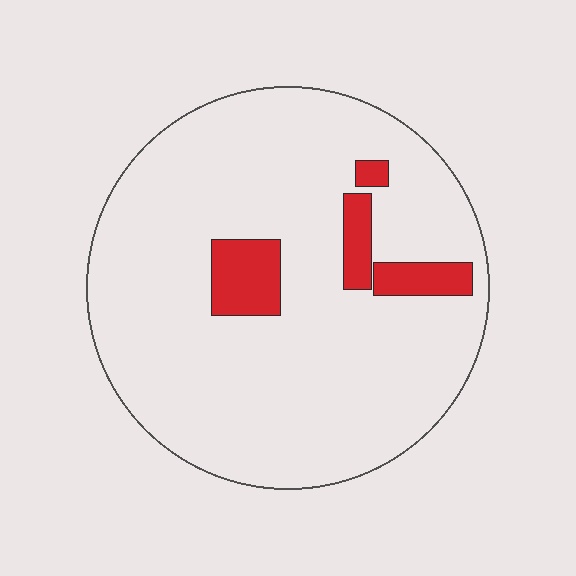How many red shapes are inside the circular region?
4.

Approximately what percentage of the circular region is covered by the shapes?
Approximately 10%.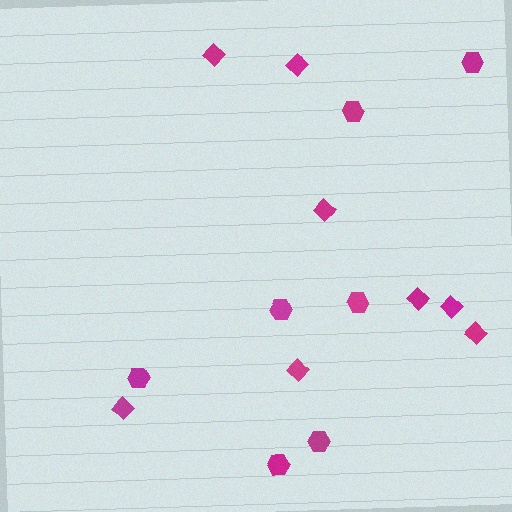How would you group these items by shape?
There are 2 groups: one group of diamonds (8) and one group of hexagons (7).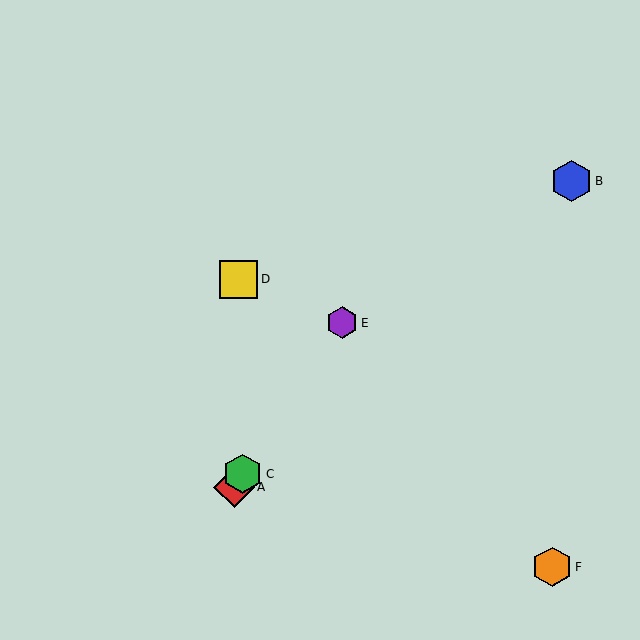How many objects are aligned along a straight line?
3 objects (A, C, E) are aligned along a straight line.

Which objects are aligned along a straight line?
Objects A, C, E are aligned along a straight line.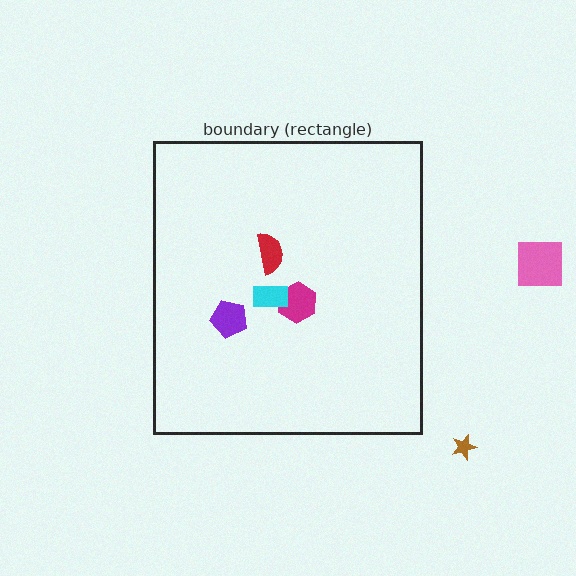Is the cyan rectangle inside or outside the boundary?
Inside.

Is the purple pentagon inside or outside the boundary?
Inside.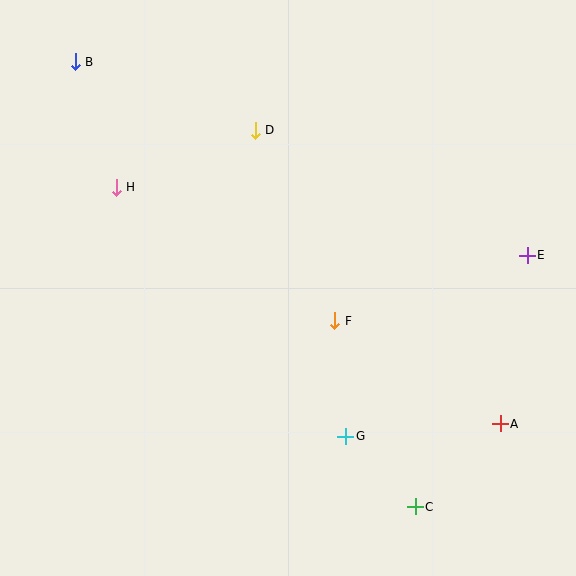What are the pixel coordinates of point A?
Point A is at (500, 424).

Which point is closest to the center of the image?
Point F at (335, 321) is closest to the center.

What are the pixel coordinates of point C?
Point C is at (415, 507).